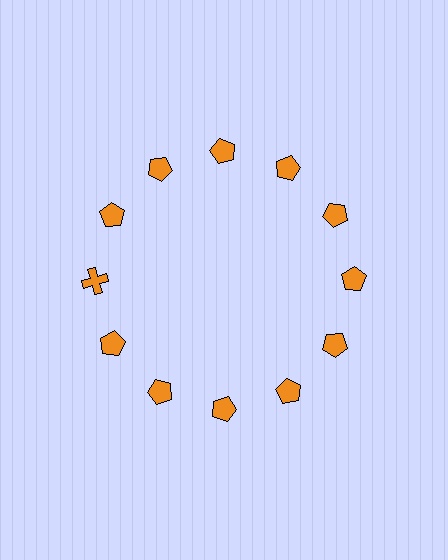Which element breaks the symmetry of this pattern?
The orange cross at roughly the 9 o'clock position breaks the symmetry. All other shapes are orange pentagons.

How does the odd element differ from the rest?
It has a different shape: cross instead of pentagon.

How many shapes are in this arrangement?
There are 12 shapes arranged in a ring pattern.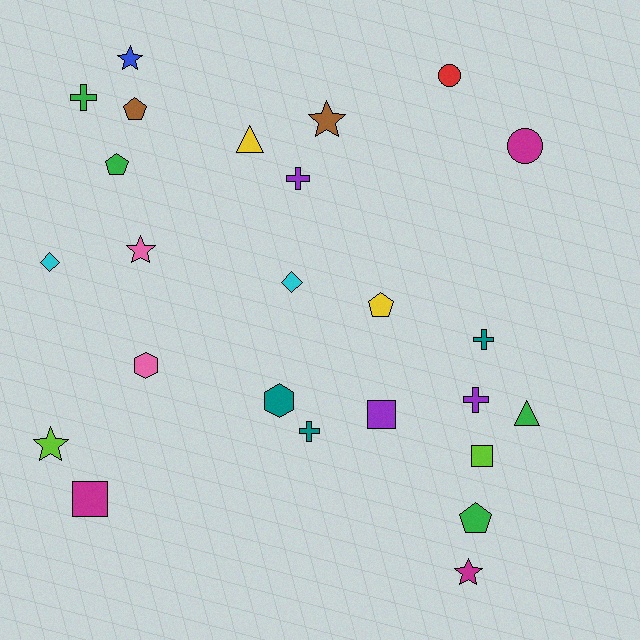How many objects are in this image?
There are 25 objects.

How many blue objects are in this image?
There is 1 blue object.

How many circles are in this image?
There are 2 circles.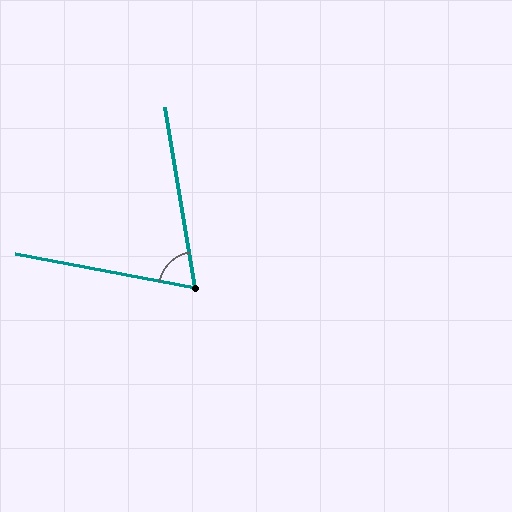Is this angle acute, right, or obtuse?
It is acute.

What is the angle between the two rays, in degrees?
Approximately 70 degrees.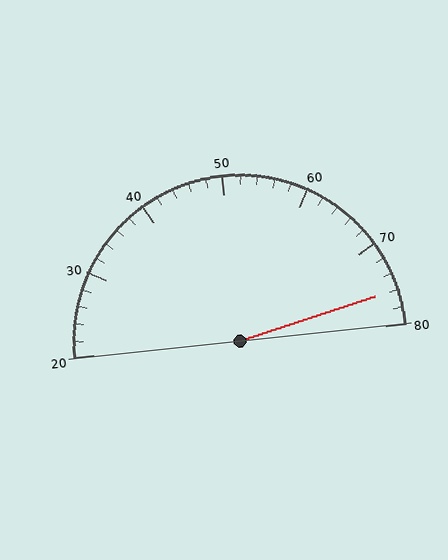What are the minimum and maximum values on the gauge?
The gauge ranges from 20 to 80.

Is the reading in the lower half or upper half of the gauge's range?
The reading is in the upper half of the range (20 to 80).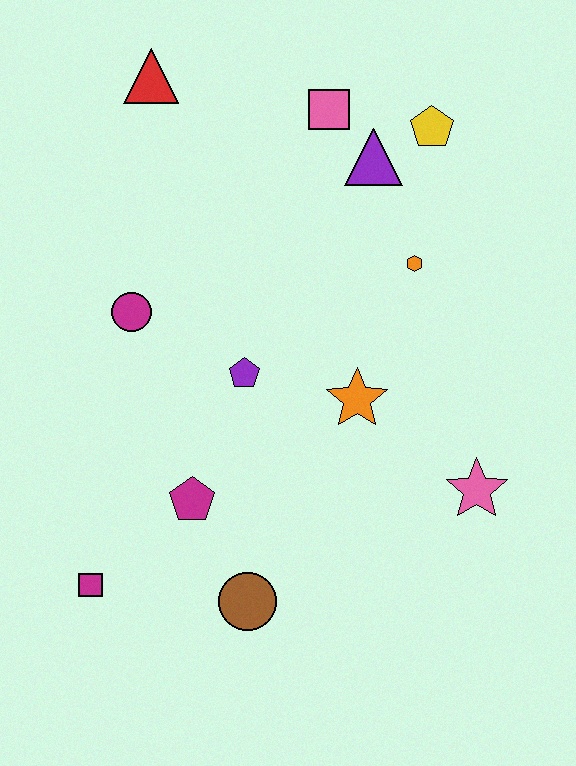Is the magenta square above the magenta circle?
No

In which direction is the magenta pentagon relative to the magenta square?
The magenta pentagon is to the right of the magenta square.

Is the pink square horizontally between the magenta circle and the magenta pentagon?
No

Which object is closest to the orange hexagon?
The purple triangle is closest to the orange hexagon.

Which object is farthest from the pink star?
The red triangle is farthest from the pink star.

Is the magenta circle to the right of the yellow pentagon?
No